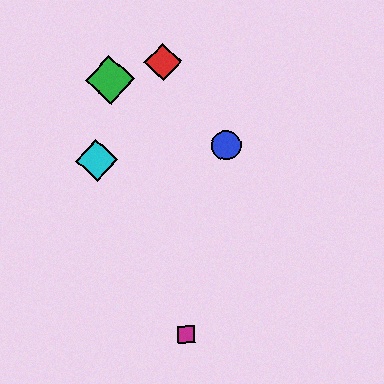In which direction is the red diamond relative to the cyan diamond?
The red diamond is above the cyan diamond.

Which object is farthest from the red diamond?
The magenta square is farthest from the red diamond.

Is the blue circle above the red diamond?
No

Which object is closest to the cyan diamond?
The green diamond is closest to the cyan diamond.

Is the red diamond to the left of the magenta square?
Yes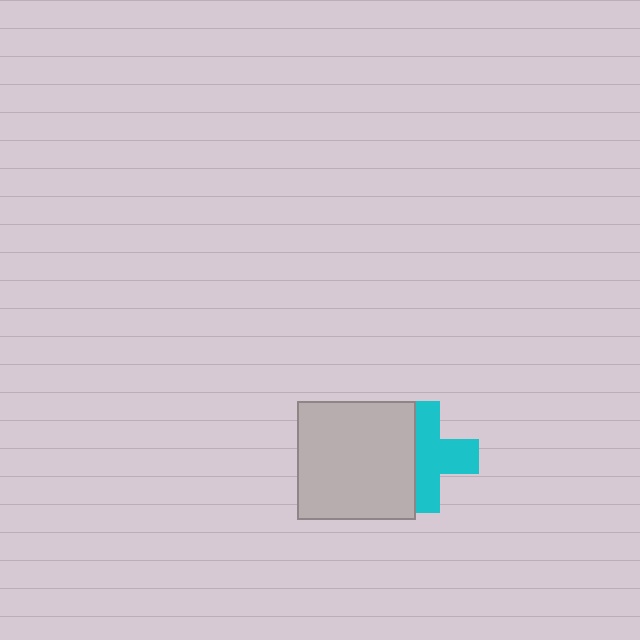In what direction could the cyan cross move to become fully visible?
The cyan cross could move right. That would shift it out from behind the light gray square entirely.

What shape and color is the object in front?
The object in front is a light gray square.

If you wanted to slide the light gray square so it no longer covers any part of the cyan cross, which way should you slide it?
Slide it left — that is the most direct way to separate the two shapes.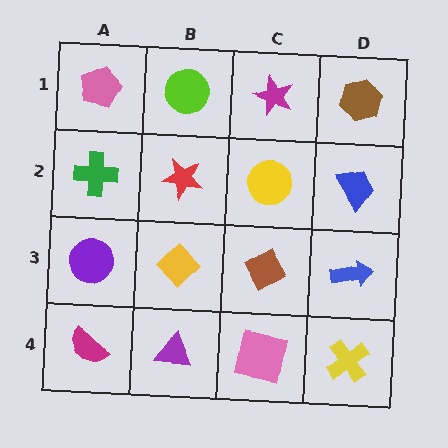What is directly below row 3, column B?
A purple triangle.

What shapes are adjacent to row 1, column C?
A yellow circle (row 2, column C), a lime circle (row 1, column B), a brown hexagon (row 1, column D).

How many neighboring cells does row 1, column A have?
2.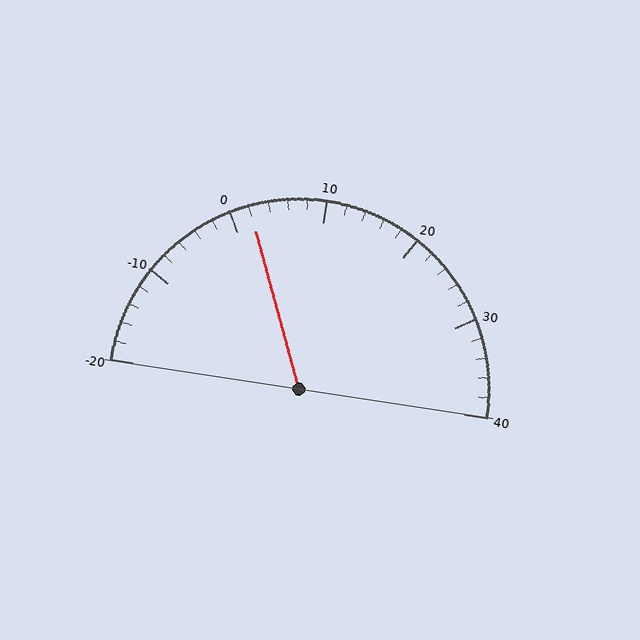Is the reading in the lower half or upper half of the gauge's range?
The reading is in the lower half of the range (-20 to 40).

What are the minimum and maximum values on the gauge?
The gauge ranges from -20 to 40.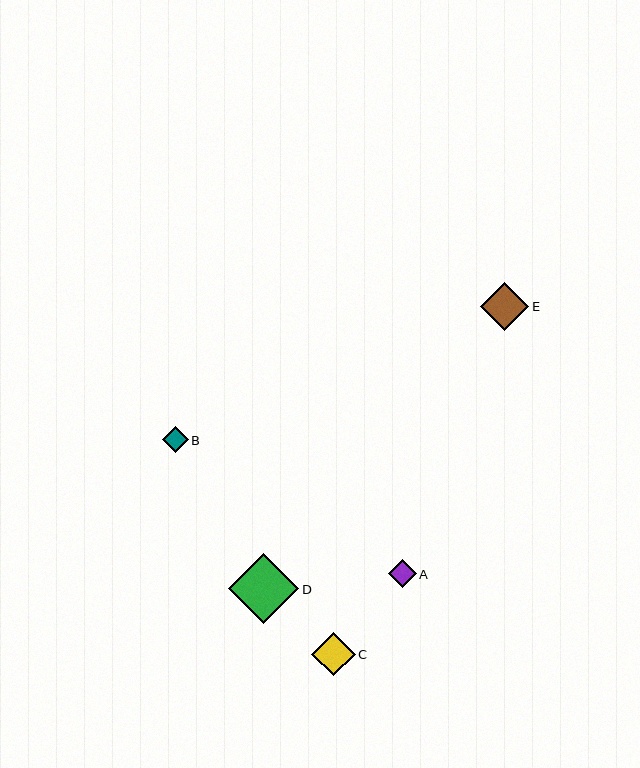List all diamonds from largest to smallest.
From largest to smallest: D, E, C, A, B.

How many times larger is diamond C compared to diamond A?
Diamond C is approximately 1.6 times the size of diamond A.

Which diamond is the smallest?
Diamond B is the smallest with a size of approximately 26 pixels.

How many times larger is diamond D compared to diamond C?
Diamond D is approximately 1.6 times the size of diamond C.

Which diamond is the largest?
Diamond D is the largest with a size of approximately 70 pixels.